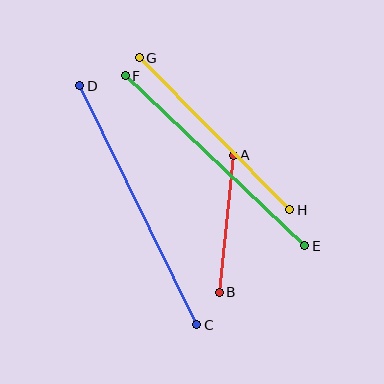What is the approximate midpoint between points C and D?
The midpoint is at approximately (138, 205) pixels.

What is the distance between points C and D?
The distance is approximately 266 pixels.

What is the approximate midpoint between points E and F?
The midpoint is at approximately (215, 161) pixels.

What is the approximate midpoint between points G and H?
The midpoint is at approximately (215, 134) pixels.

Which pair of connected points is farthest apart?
Points C and D are farthest apart.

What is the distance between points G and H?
The distance is approximately 214 pixels.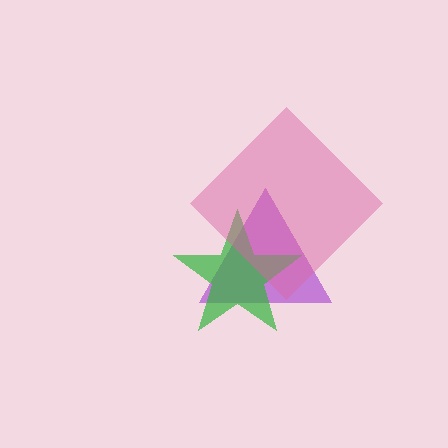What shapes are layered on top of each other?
The layered shapes are: a purple triangle, a green star, a pink diamond.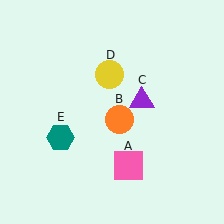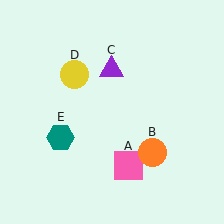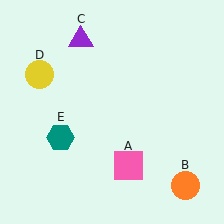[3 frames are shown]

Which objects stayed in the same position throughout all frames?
Pink square (object A) and teal hexagon (object E) remained stationary.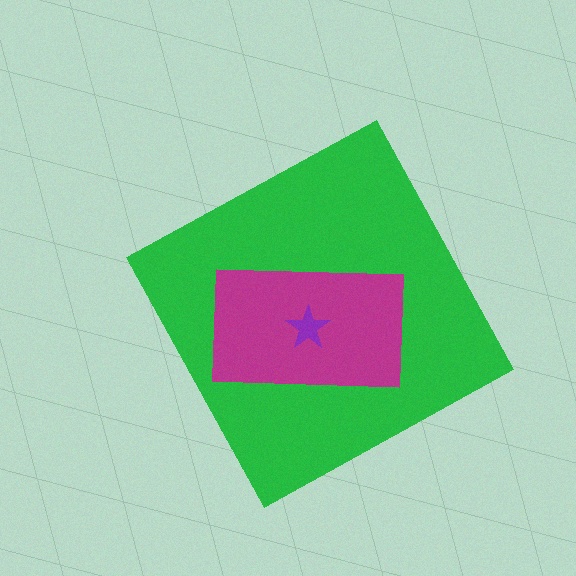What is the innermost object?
The purple star.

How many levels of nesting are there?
3.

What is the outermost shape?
The green diamond.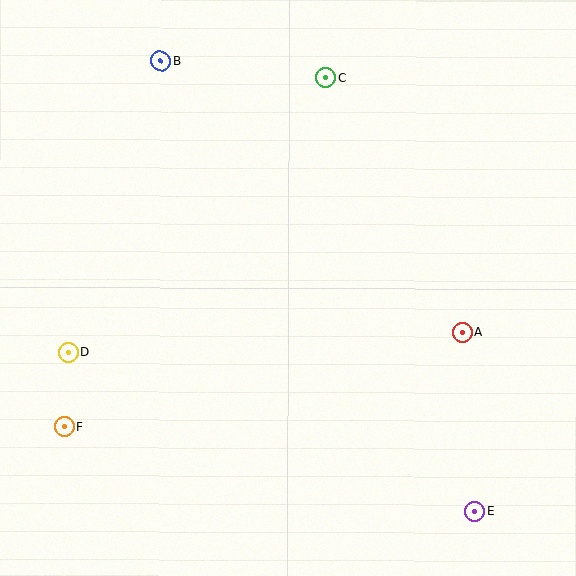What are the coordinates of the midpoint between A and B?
The midpoint between A and B is at (311, 196).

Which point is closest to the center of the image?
Point A at (462, 332) is closest to the center.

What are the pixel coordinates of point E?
Point E is at (475, 511).